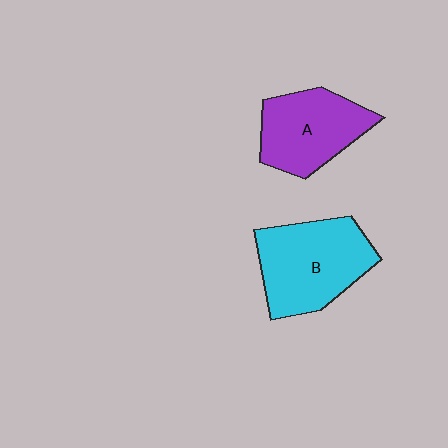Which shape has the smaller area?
Shape A (purple).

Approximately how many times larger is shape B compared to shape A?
Approximately 1.2 times.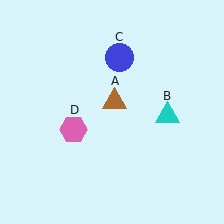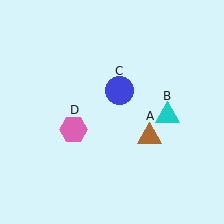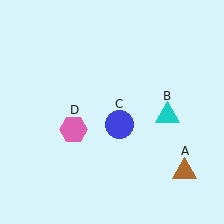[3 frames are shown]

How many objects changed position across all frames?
2 objects changed position: brown triangle (object A), blue circle (object C).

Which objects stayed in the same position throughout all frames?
Cyan triangle (object B) and pink hexagon (object D) remained stationary.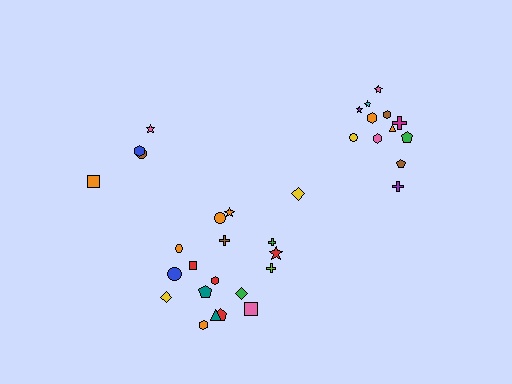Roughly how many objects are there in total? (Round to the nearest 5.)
Roughly 35 objects in total.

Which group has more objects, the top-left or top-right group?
The top-right group.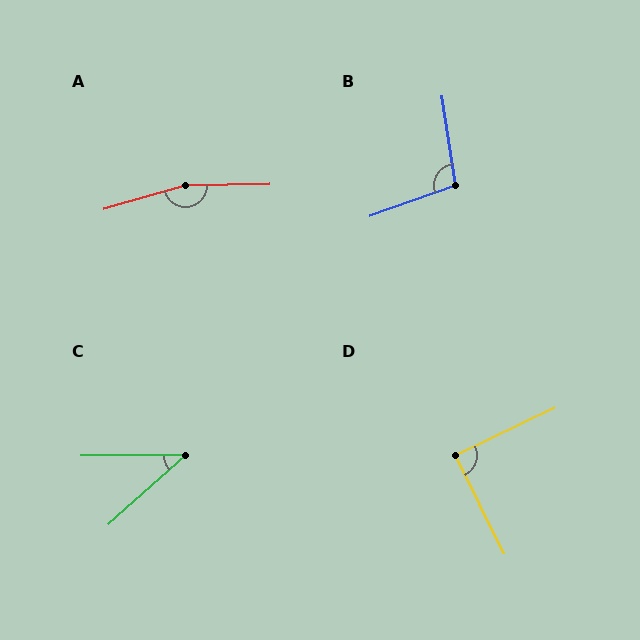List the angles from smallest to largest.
C (41°), D (89°), B (101°), A (165°).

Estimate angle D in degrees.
Approximately 89 degrees.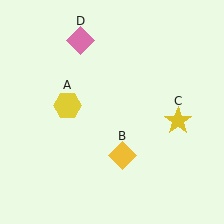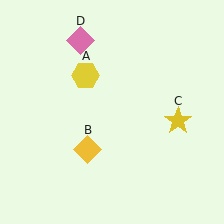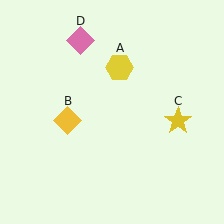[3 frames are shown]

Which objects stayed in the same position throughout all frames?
Yellow star (object C) and pink diamond (object D) remained stationary.